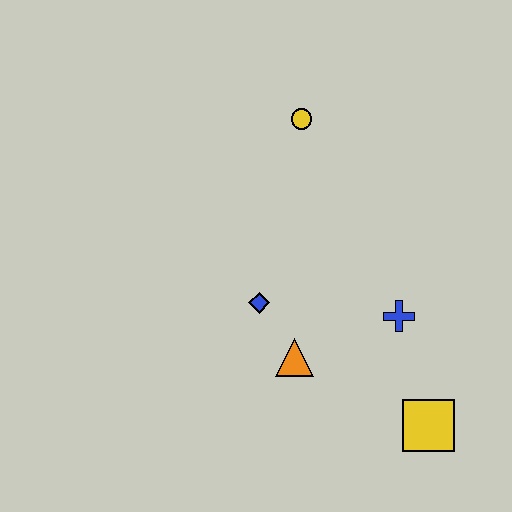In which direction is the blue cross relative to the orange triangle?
The blue cross is to the right of the orange triangle.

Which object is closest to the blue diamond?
The orange triangle is closest to the blue diamond.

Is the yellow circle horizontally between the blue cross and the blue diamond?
Yes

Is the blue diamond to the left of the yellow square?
Yes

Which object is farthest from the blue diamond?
The yellow square is farthest from the blue diamond.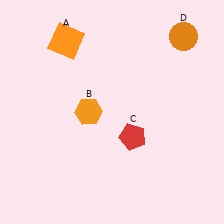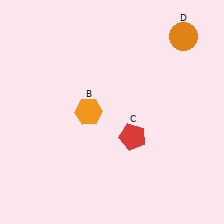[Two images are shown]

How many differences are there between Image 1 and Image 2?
There is 1 difference between the two images.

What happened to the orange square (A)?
The orange square (A) was removed in Image 2. It was in the top-left area of Image 1.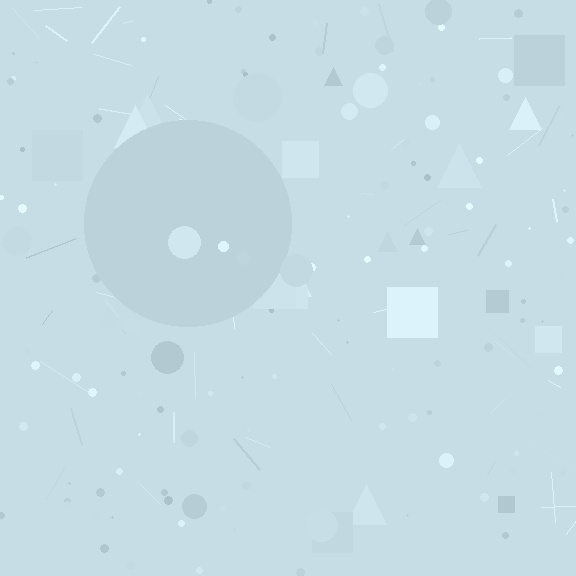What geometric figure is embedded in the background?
A circle is embedded in the background.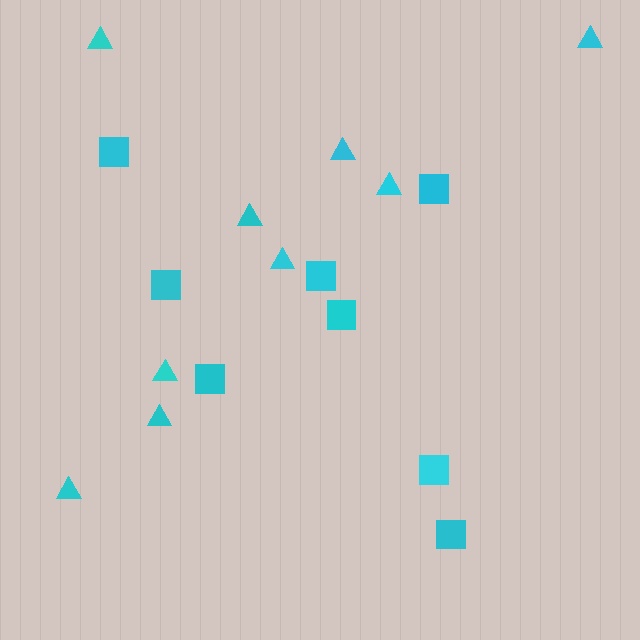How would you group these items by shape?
There are 2 groups: one group of squares (8) and one group of triangles (9).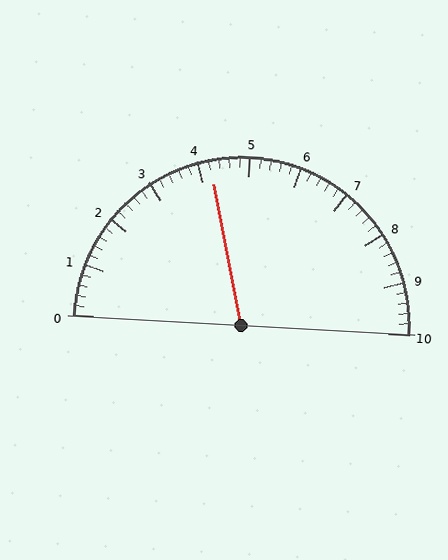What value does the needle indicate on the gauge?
The needle indicates approximately 4.2.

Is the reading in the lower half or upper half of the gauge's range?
The reading is in the lower half of the range (0 to 10).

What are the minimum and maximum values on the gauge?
The gauge ranges from 0 to 10.